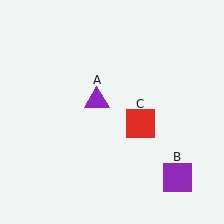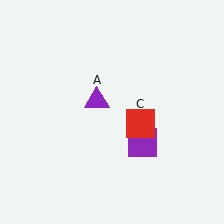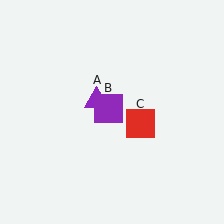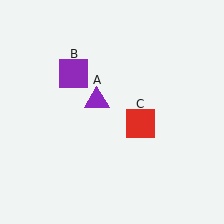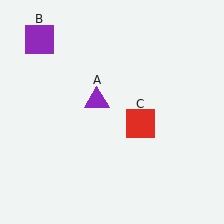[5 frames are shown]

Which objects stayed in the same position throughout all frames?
Purple triangle (object A) and red square (object C) remained stationary.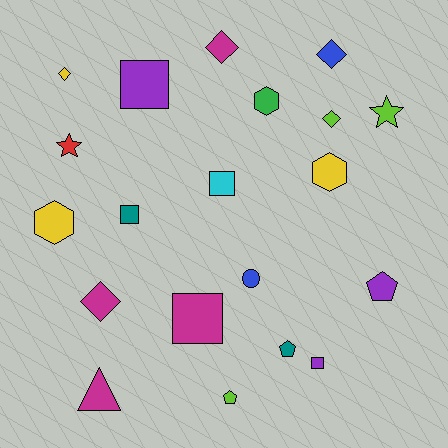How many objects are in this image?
There are 20 objects.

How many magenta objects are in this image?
There are 4 magenta objects.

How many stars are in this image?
There are 2 stars.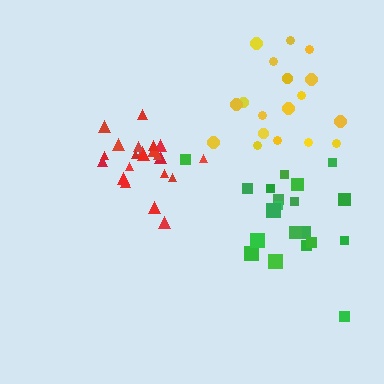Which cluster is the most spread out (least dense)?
Green.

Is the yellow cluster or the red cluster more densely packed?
Red.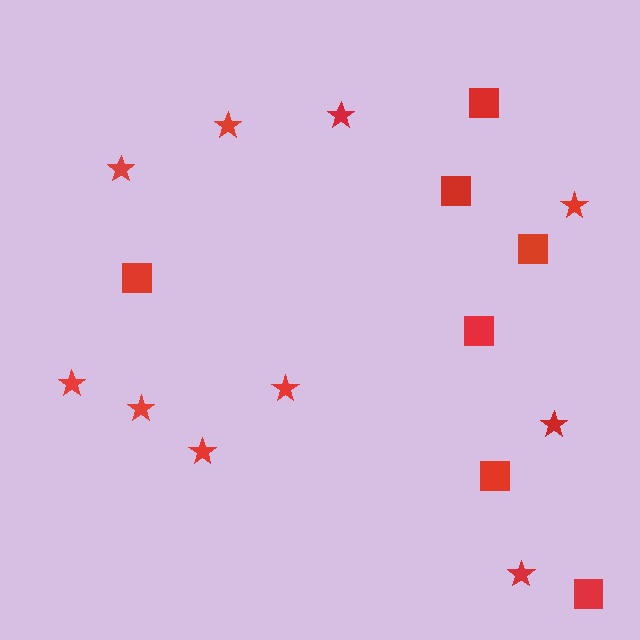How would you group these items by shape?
There are 2 groups: one group of stars (10) and one group of squares (7).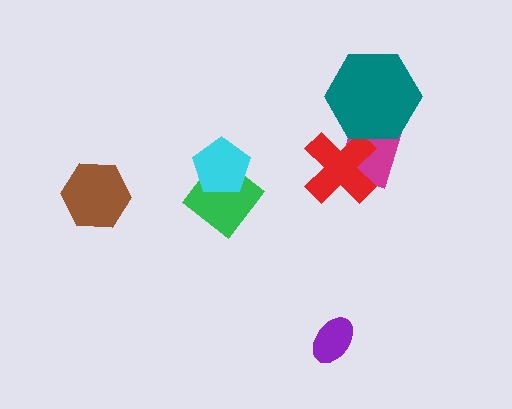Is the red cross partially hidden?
Yes, it is partially covered by another shape.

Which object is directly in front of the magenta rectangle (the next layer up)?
The red cross is directly in front of the magenta rectangle.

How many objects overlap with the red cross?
2 objects overlap with the red cross.